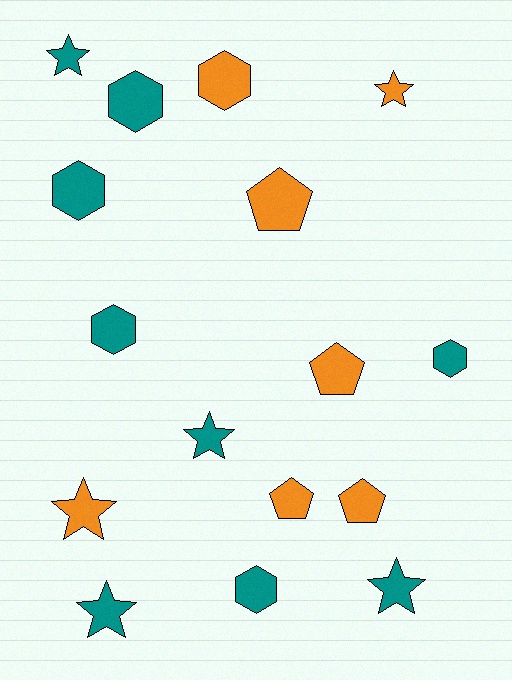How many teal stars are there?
There are 4 teal stars.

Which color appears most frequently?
Teal, with 9 objects.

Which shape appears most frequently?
Hexagon, with 6 objects.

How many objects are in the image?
There are 16 objects.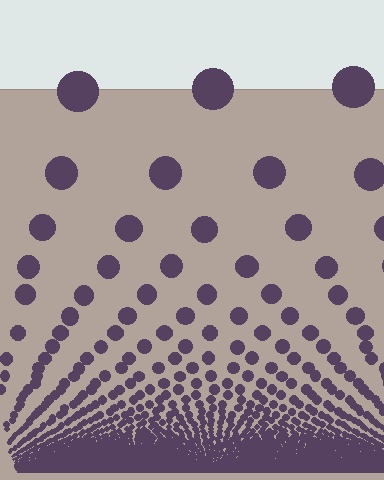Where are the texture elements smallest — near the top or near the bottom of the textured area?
Near the bottom.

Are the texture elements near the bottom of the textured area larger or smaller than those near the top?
Smaller. The gradient is inverted — elements near the bottom are smaller and denser.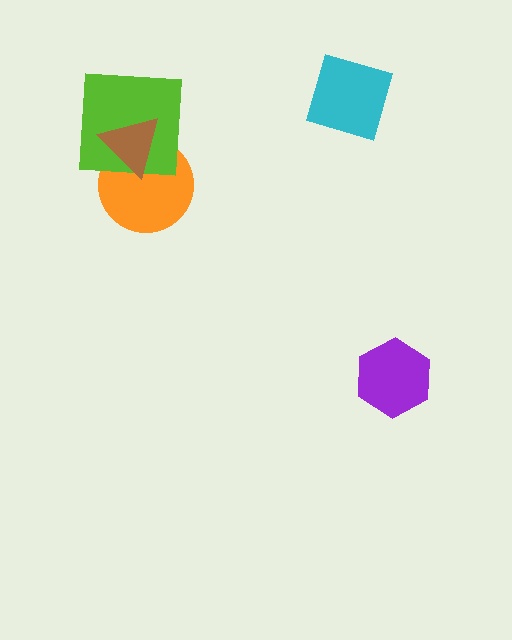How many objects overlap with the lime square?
2 objects overlap with the lime square.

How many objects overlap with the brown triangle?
2 objects overlap with the brown triangle.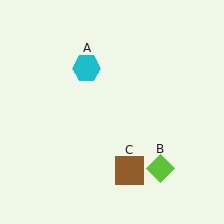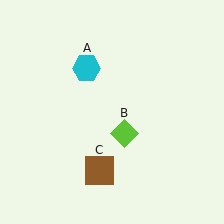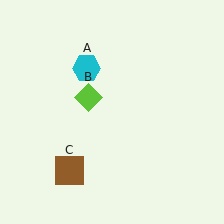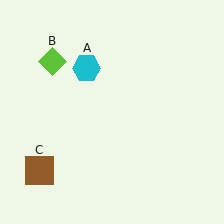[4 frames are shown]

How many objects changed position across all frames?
2 objects changed position: lime diamond (object B), brown square (object C).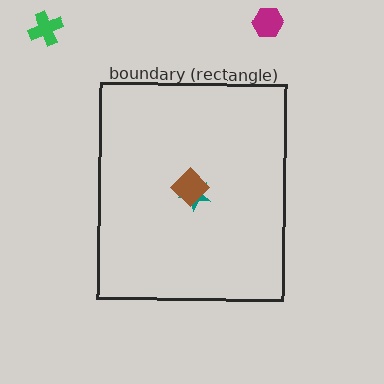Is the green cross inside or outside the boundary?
Outside.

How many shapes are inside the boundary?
2 inside, 2 outside.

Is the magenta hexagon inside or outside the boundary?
Outside.